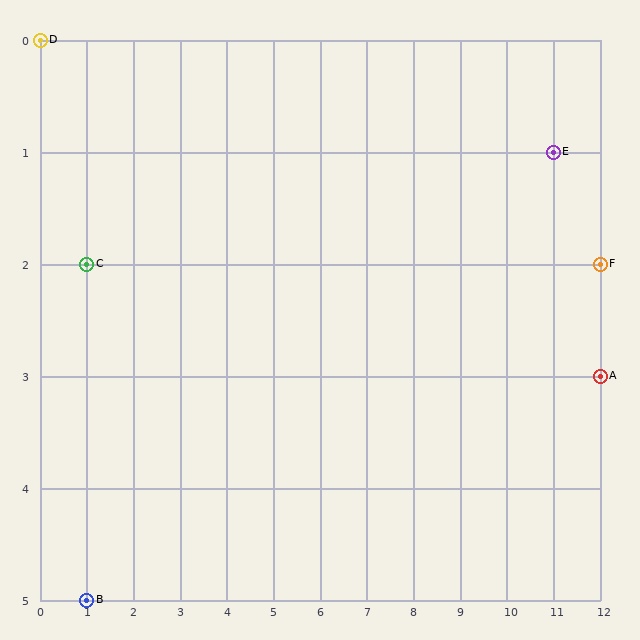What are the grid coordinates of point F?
Point F is at grid coordinates (12, 2).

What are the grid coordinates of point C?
Point C is at grid coordinates (1, 2).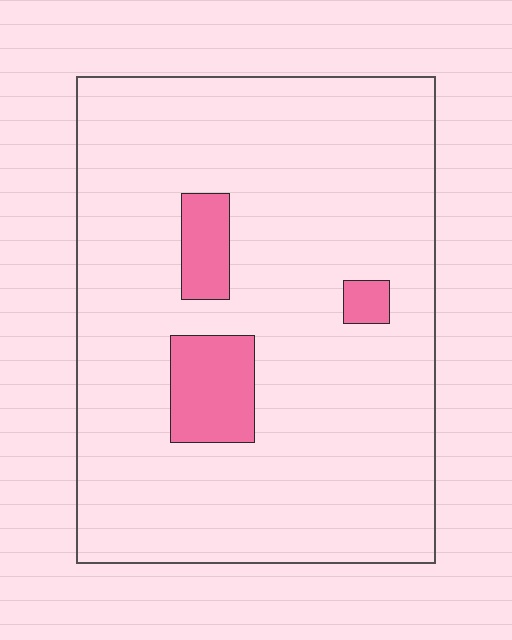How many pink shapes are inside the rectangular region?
3.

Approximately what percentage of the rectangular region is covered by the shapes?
Approximately 10%.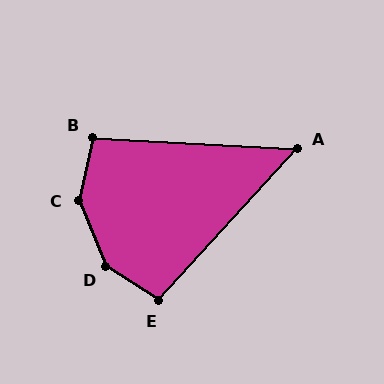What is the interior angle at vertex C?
Approximately 145 degrees (obtuse).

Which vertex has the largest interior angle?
D, at approximately 146 degrees.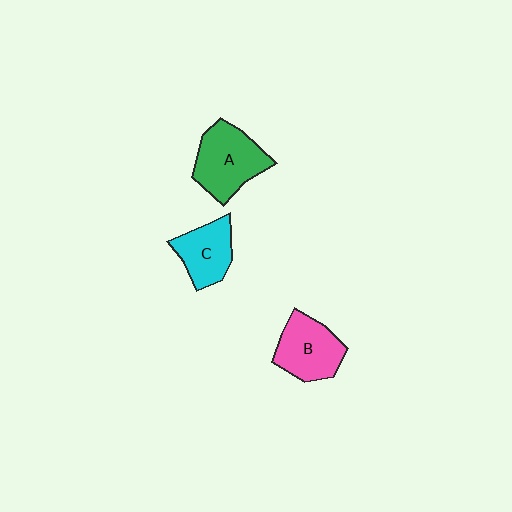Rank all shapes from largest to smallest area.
From largest to smallest: A (green), B (pink), C (cyan).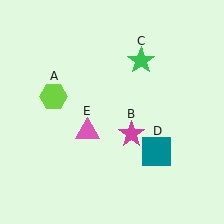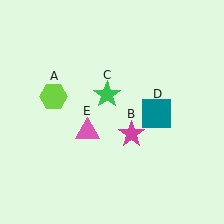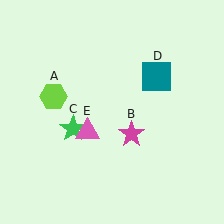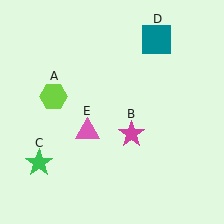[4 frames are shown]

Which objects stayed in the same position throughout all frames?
Lime hexagon (object A) and magenta star (object B) and pink triangle (object E) remained stationary.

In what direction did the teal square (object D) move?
The teal square (object D) moved up.